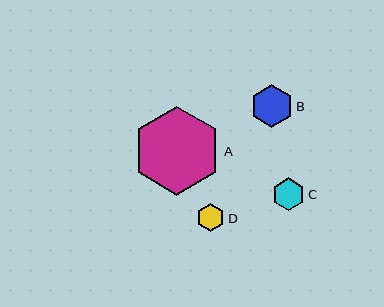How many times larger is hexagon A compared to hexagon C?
Hexagon A is approximately 2.7 times the size of hexagon C.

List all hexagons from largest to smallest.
From largest to smallest: A, B, C, D.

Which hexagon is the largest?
Hexagon A is the largest with a size of approximately 89 pixels.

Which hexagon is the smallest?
Hexagon D is the smallest with a size of approximately 28 pixels.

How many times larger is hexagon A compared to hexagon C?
Hexagon A is approximately 2.7 times the size of hexagon C.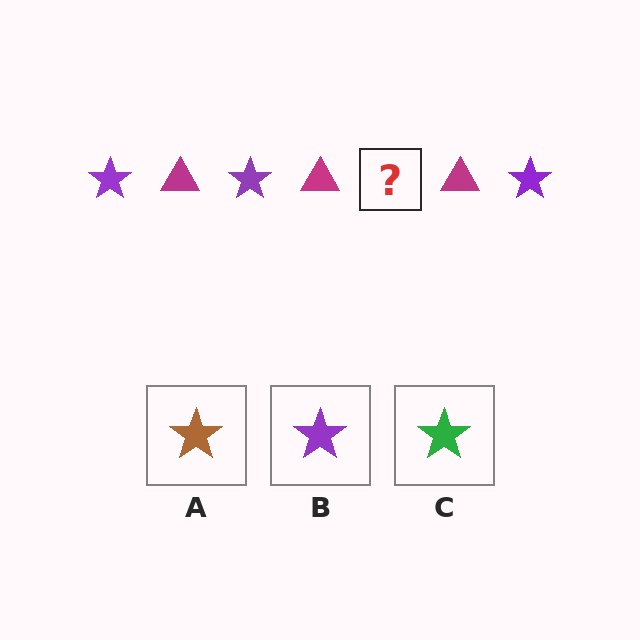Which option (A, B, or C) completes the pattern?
B.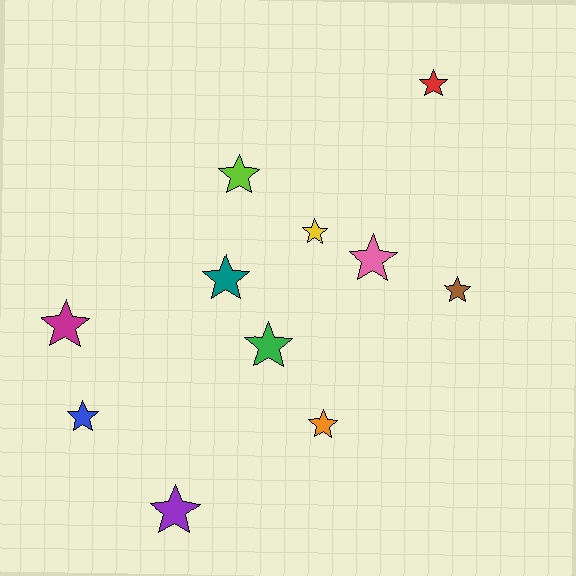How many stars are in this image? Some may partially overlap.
There are 11 stars.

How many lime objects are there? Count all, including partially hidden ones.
There is 1 lime object.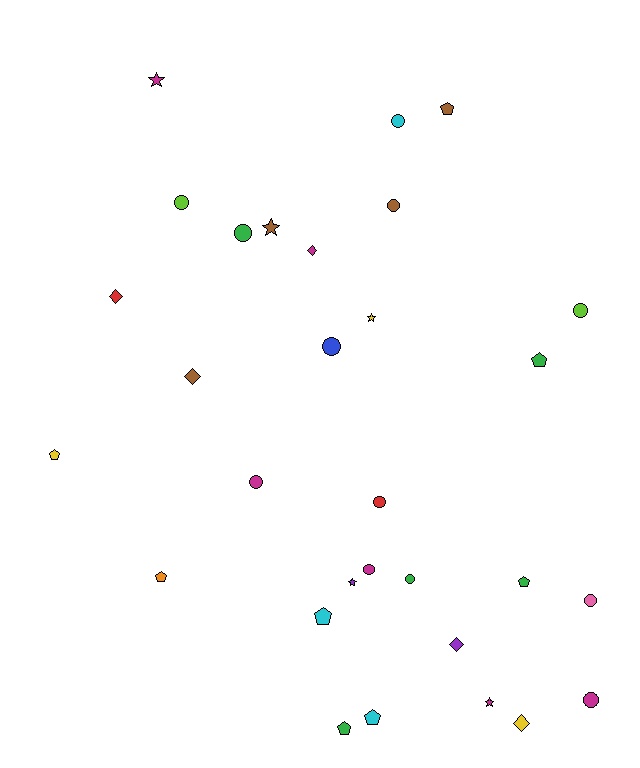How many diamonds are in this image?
There are 5 diamonds.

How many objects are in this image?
There are 30 objects.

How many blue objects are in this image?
There is 1 blue object.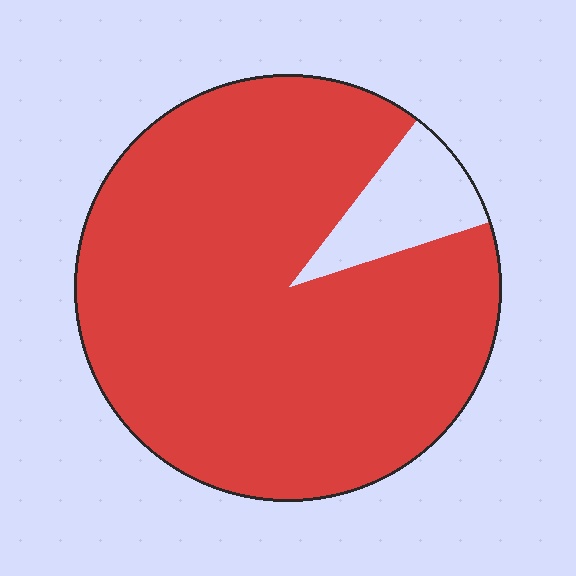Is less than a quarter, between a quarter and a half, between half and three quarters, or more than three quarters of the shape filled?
More than three quarters.